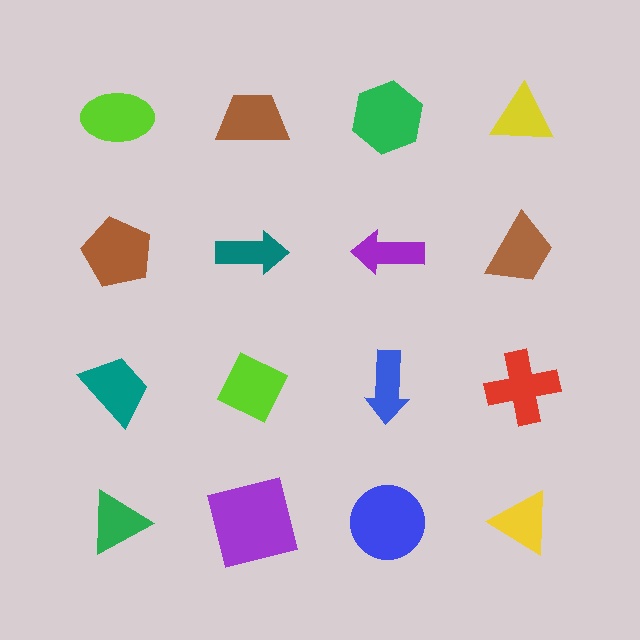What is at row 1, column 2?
A brown trapezoid.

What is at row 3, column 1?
A teal trapezoid.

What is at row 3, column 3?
A blue arrow.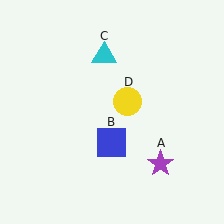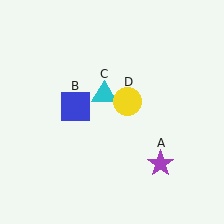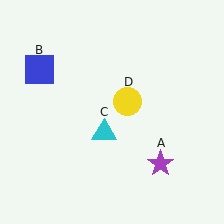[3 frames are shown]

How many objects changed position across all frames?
2 objects changed position: blue square (object B), cyan triangle (object C).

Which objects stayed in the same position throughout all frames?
Purple star (object A) and yellow circle (object D) remained stationary.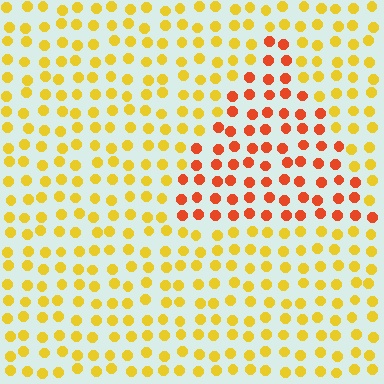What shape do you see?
I see a triangle.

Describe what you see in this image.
The image is filled with small yellow elements in a uniform arrangement. A triangle-shaped region is visible where the elements are tinted to a slightly different hue, forming a subtle color boundary.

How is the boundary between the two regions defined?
The boundary is defined purely by a slight shift in hue (about 41 degrees). Spacing, size, and orientation are identical on both sides.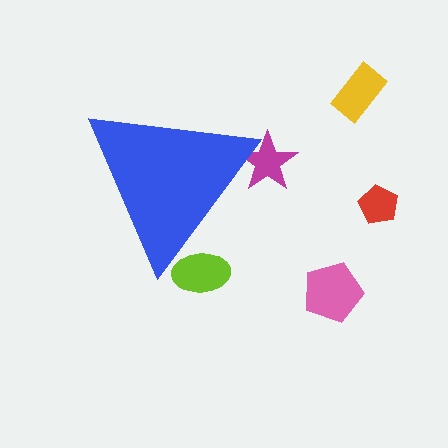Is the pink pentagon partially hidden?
No, the pink pentagon is fully visible.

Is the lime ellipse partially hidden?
Yes, the lime ellipse is partially hidden behind the blue triangle.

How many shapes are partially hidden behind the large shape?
2 shapes are partially hidden.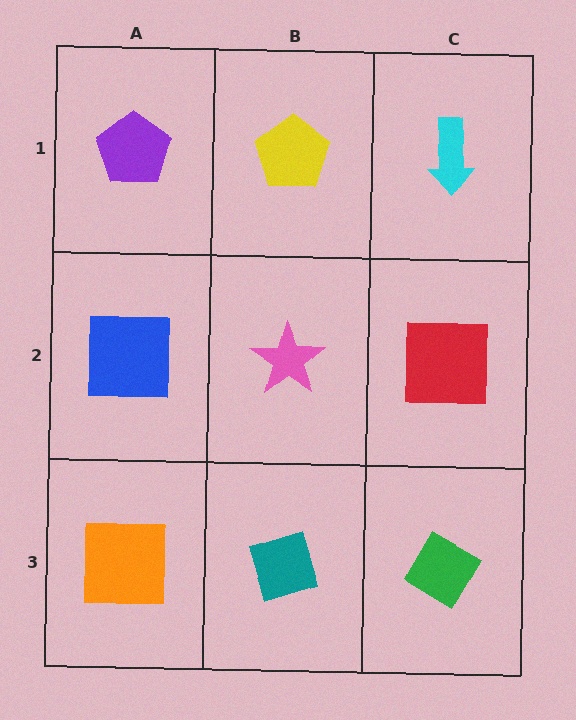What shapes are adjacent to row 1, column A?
A blue square (row 2, column A), a yellow pentagon (row 1, column B).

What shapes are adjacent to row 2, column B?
A yellow pentagon (row 1, column B), a teal diamond (row 3, column B), a blue square (row 2, column A), a red square (row 2, column C).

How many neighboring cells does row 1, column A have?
2.